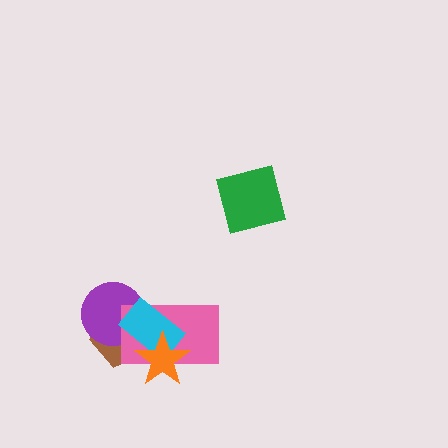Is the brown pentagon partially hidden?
Yes, it is partially covered by another shape.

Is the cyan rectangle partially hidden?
Yes, it is partially covered by another shape.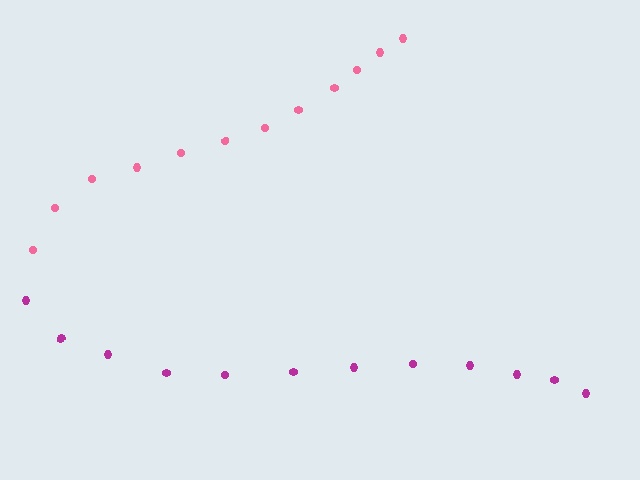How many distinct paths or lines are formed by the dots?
There are 2 distinct paths.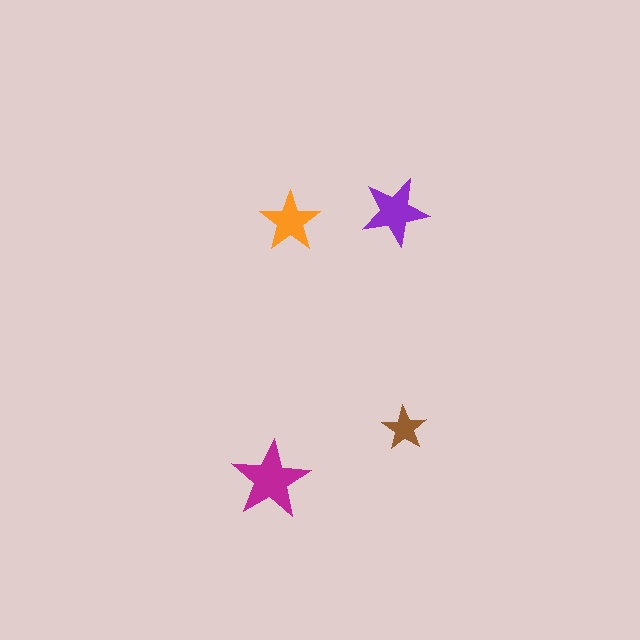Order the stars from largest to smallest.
the magenta one, the purple one, the orange one, the brown one.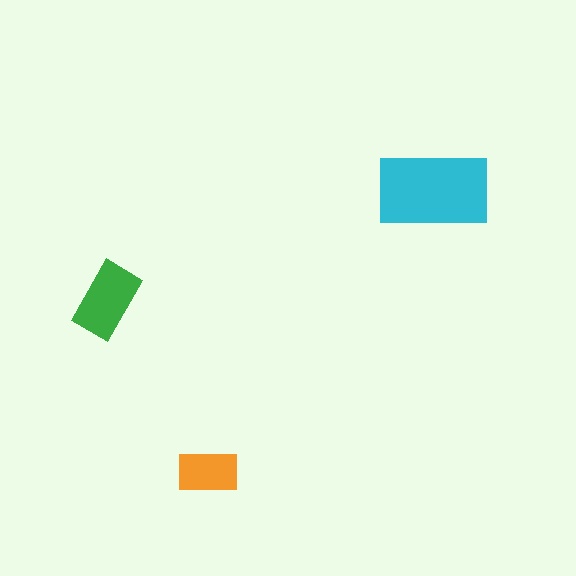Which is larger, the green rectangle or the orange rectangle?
The green one.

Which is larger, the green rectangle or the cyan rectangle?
The cyan one.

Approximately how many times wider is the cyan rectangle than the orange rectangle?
About 2 times wider.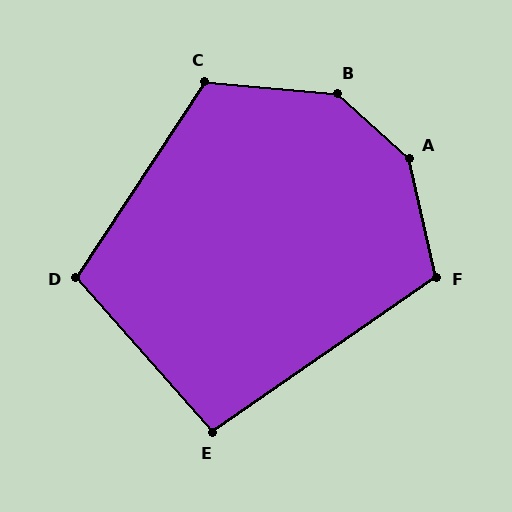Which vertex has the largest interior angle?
A, at approximately 145 degrees.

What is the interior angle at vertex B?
Approximately 143 degrees (obtuse).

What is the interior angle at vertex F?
Approximately 112 degrees (obtuse).